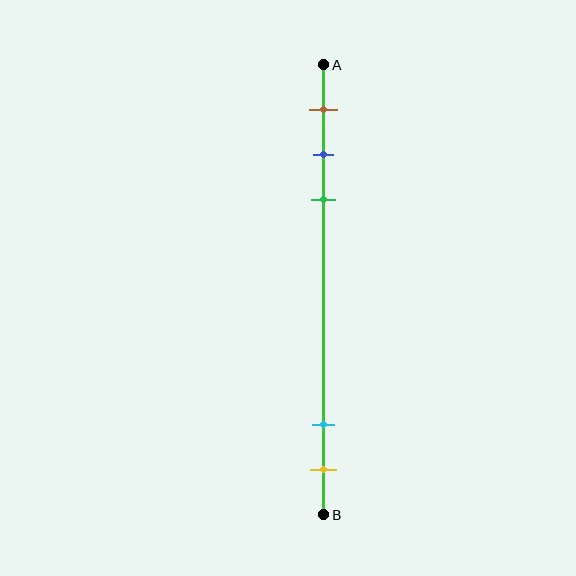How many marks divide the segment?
There are 5 marks dividing the segment.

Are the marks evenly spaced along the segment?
No, the marks are not evenly spaced.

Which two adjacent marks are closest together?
The blue and green marks are the closest adjacent pair.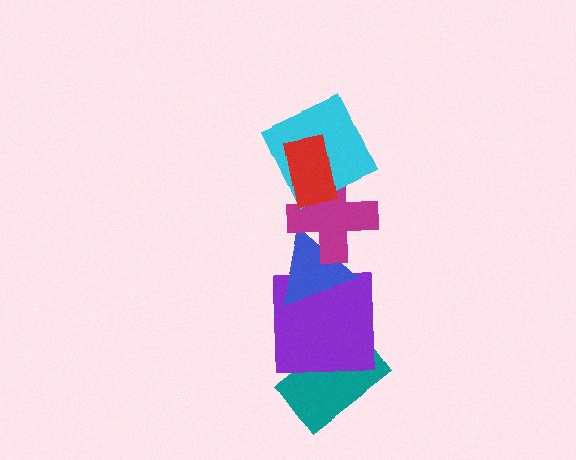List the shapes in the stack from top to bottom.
From top to bottom: the red rectangle, the cyan square, the magenta cross, the blue triangle, the purple square, the teal rectangle.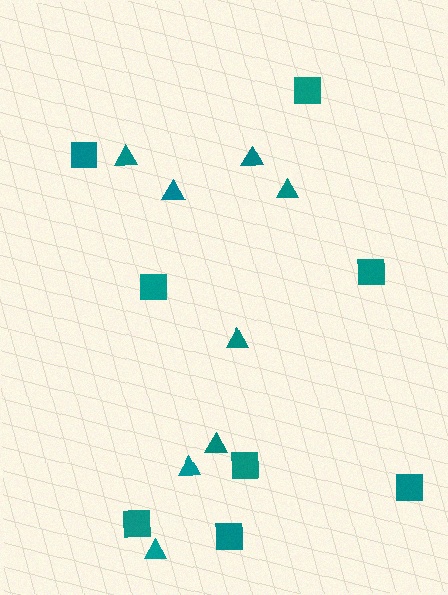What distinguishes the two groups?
There are 2 groups: one group of triangles (8) and one group of squares (8).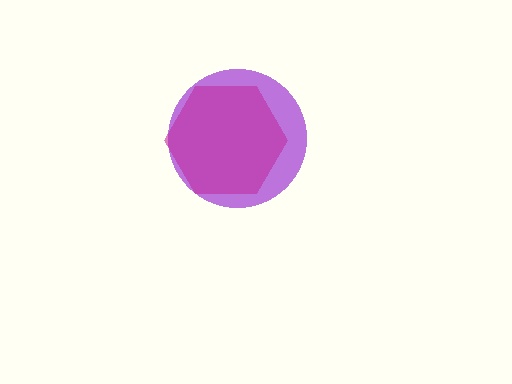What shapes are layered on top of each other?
The layered shapes are: a purple circle, a magenta hexagon.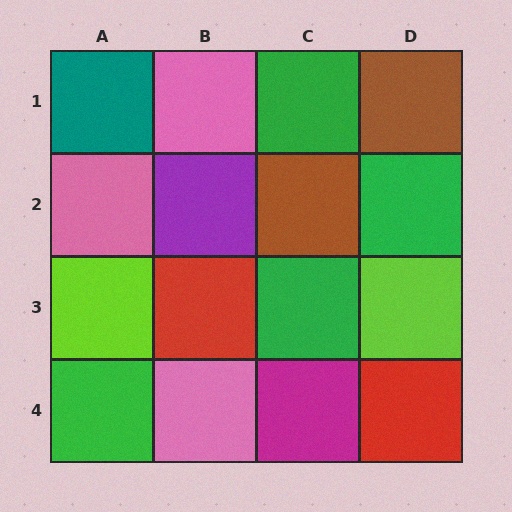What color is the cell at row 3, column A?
Lime.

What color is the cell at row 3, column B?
Red.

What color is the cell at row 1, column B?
Pink.